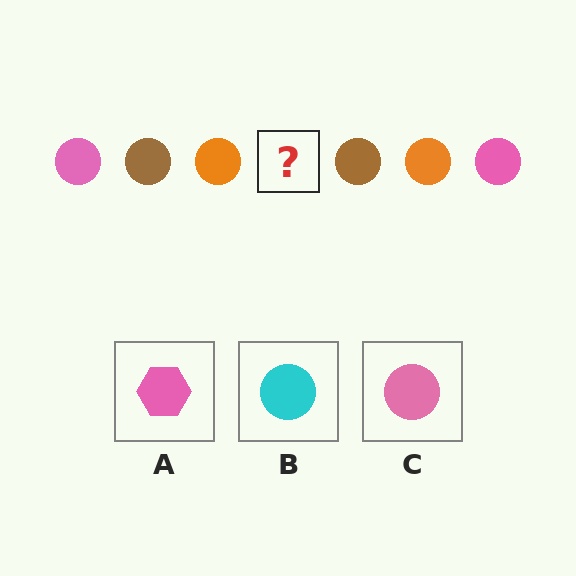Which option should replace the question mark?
Option C.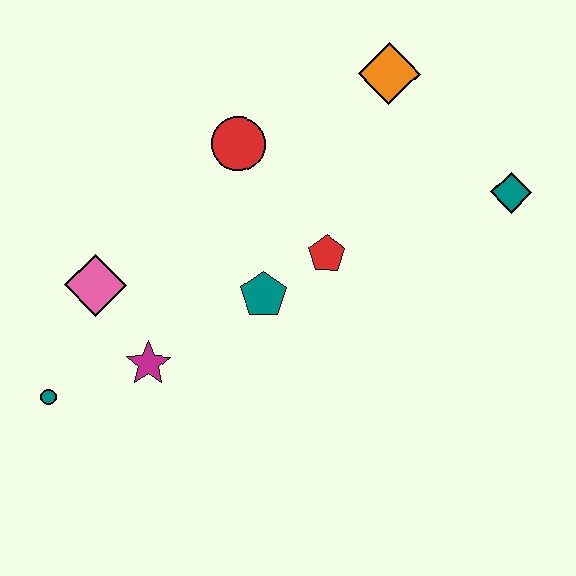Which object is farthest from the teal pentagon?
The teal diamond is farthest from the teal pentagon.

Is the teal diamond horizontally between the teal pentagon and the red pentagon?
No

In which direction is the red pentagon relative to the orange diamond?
The red pentagon is below the orange diamond.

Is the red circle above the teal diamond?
Yes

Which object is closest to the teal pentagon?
The red pentagon is closest to the teal pentagon.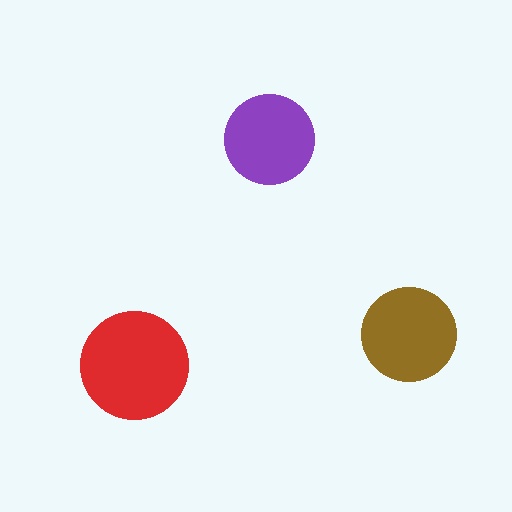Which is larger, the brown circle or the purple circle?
The brown one.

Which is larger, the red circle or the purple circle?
The red one.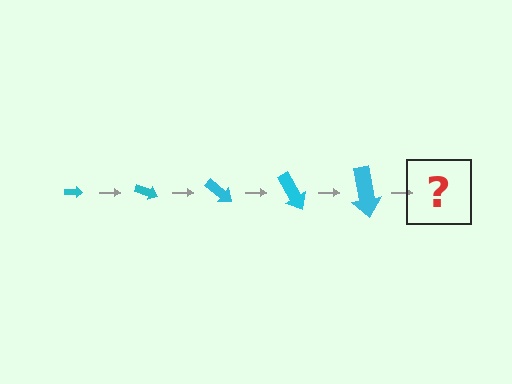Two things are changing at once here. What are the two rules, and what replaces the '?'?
The two rules are that the arrow grows larger each step and it rotates 20 degrees each step. The '?' should be an arrow, larger than the previous one and rotated 100 degrees from the start.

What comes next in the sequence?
The next element should be an arrow, larger than the previous one and rotated 100 degrees from the start.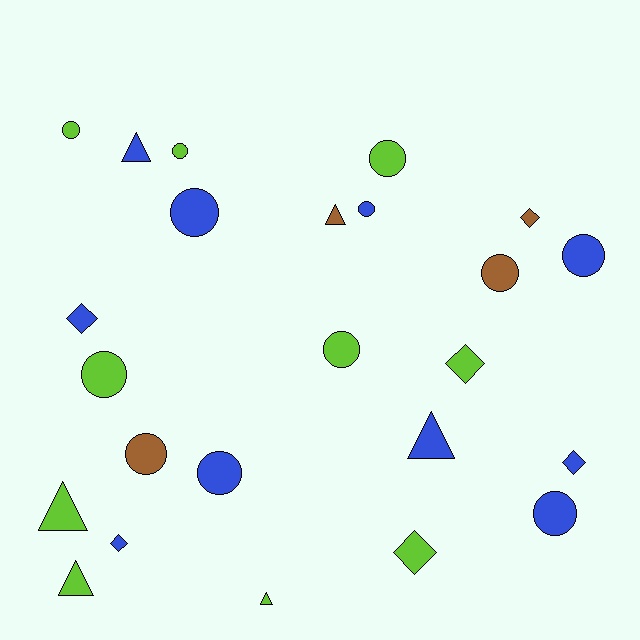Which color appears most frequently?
Lime, with 10 objects.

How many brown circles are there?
There are 2 brown circles.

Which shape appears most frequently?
Circle, with 12 objects.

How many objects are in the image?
There are 24 objects.